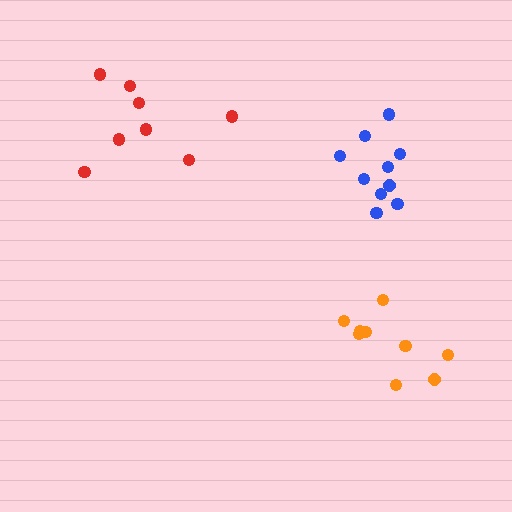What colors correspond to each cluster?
The clusters are colored: blue, red, orange.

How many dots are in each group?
Group 1: 10 dots, Group 2: 8 dots, Group 3: 9 dots (27 total).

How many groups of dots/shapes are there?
There are 3 groups.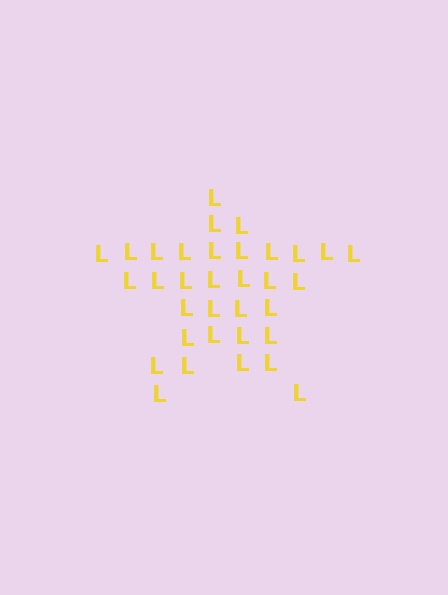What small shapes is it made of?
It is made of small letter L's.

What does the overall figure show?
The overall figure shows a star.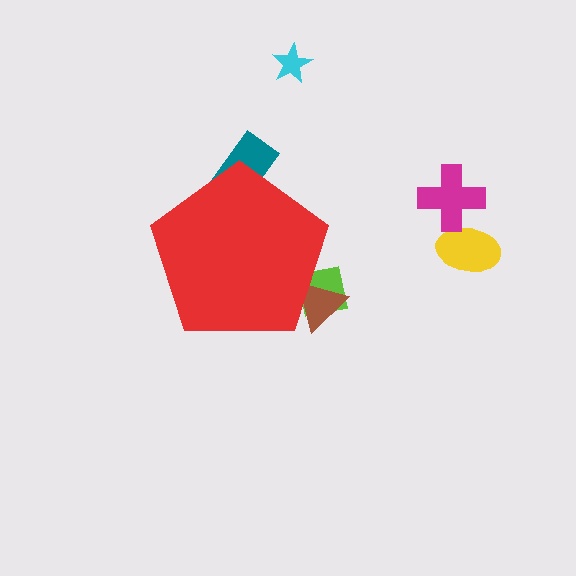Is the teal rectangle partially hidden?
Yes, the teal rectangle is partially hidden behind the red pentagon.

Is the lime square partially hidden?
Yes, the lime square is partially hidden behind the red pentagon.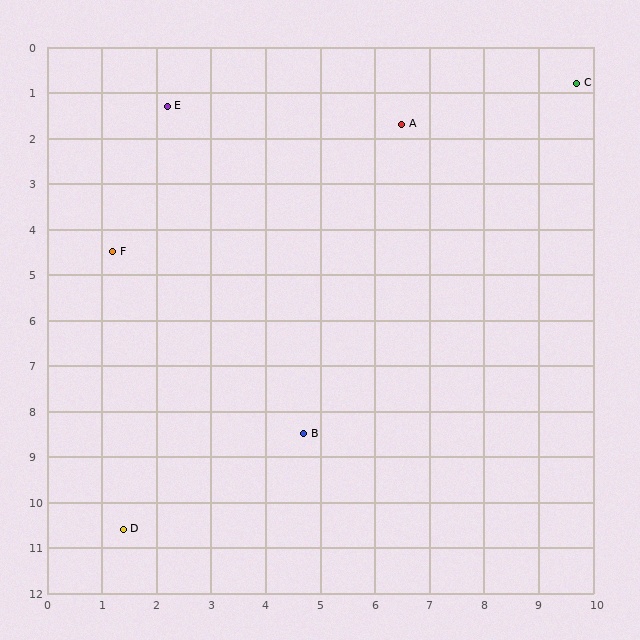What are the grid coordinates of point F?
Point F is at approximately (1.2, 4.5).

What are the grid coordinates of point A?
Point A is at approximately (6.5, 1.7).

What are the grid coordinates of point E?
Point E is at approximately (2.2, 1.3).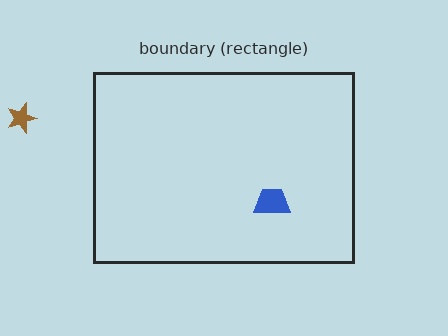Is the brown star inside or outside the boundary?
Outside.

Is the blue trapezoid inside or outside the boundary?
Inside.